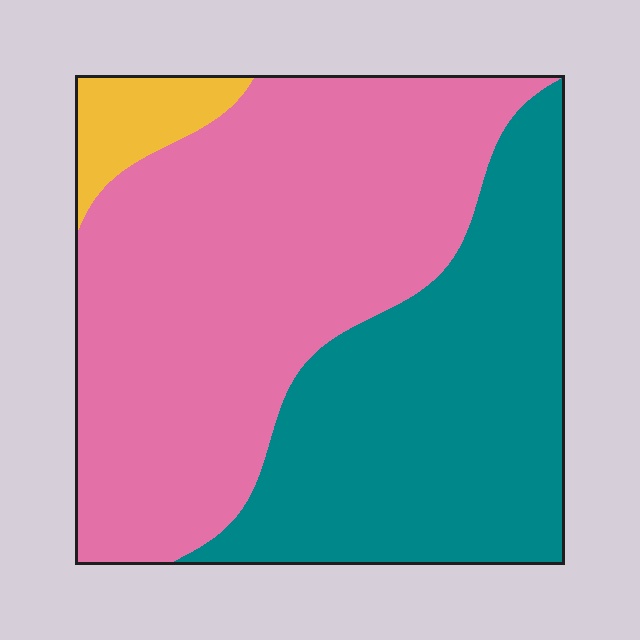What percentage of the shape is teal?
Teal takes up about two fifths (2/5) of the shape.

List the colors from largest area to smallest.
From largest to smallest: pink, teal, yellow.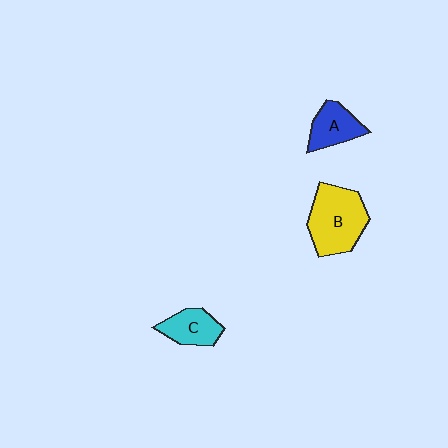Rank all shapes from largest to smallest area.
From largest to smallest: B (yellow), A (blue), C (cyan).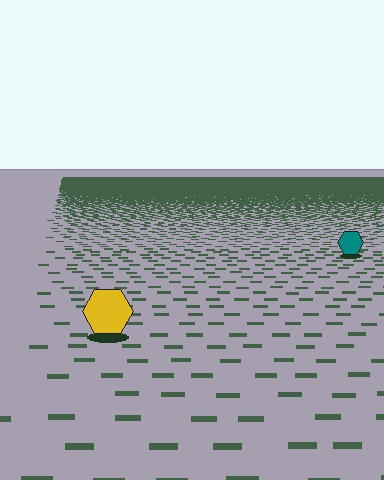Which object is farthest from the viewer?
The teal hexagon is farthest from the viewer. It appears smaller and the ground texture around it is denser.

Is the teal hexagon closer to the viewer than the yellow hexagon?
No. The yellow hexagon is closer — you can tell from the texture gradient: the ground texture is coarser near it.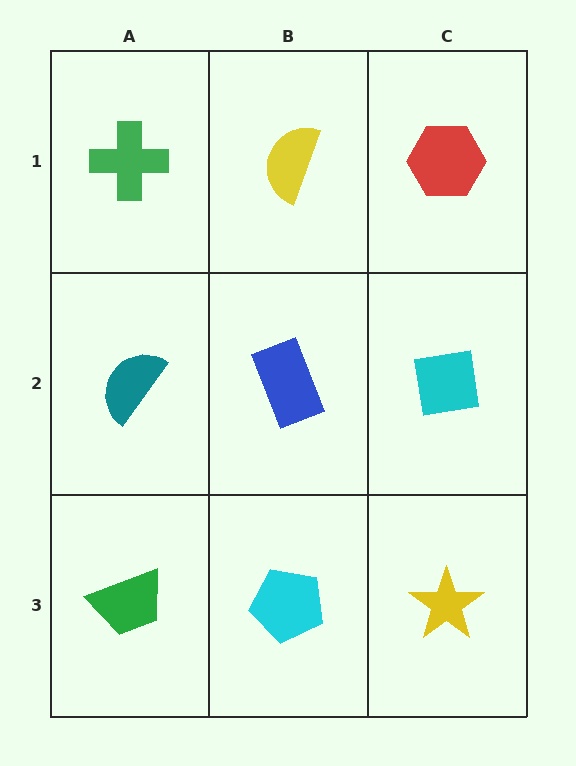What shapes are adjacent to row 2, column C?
A red hexagon (row 1, column C), a yellow star (row 3, column C), a blue rectangle (row 2, column B).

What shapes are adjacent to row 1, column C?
A cyan square (row 2, column C), a yellow semicircle (row 1, column B).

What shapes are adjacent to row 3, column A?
A teal semicircle (row 2, column A), a cyan pentagon (row 3, column B).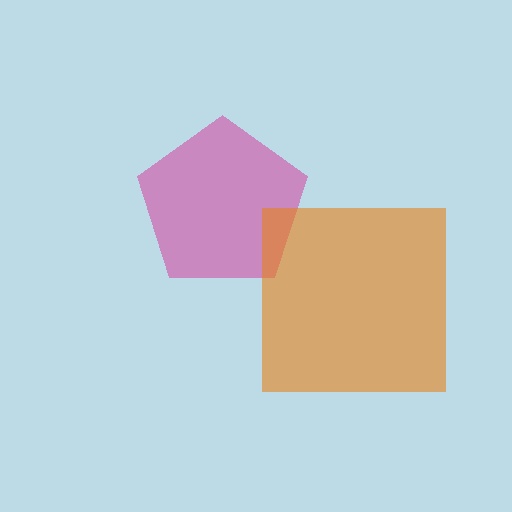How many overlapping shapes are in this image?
There are 2 overlapping shapes in the image.